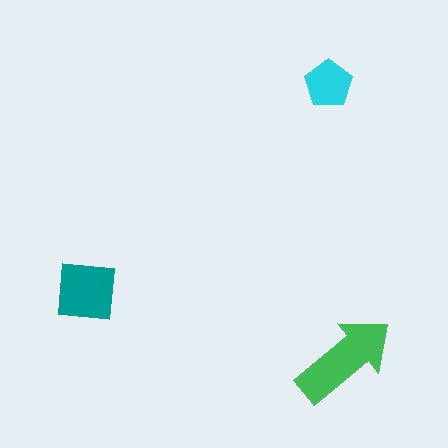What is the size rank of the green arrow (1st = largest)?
1st.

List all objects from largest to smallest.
The green arrow, the teal square, the cyan pentagon.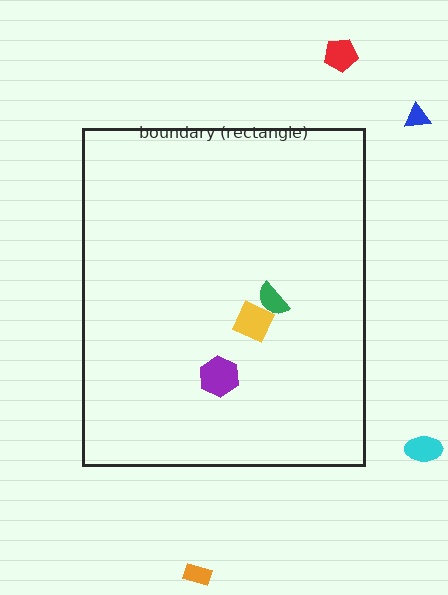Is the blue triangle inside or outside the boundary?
Outside.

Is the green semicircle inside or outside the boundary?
Inside.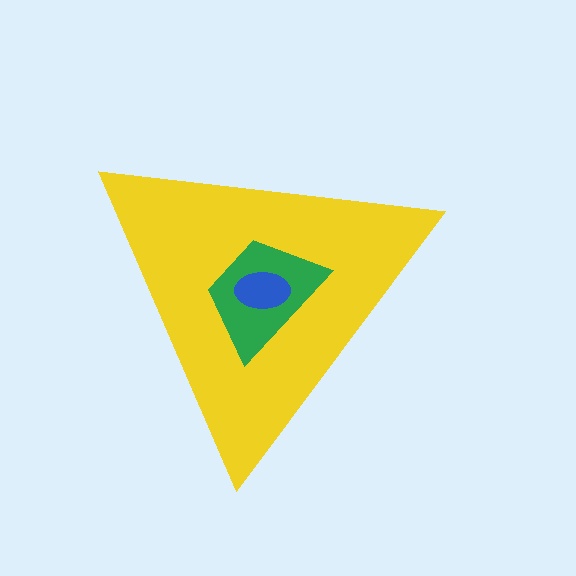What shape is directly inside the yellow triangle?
The green trapezoid.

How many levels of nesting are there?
3.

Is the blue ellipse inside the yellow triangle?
Yes.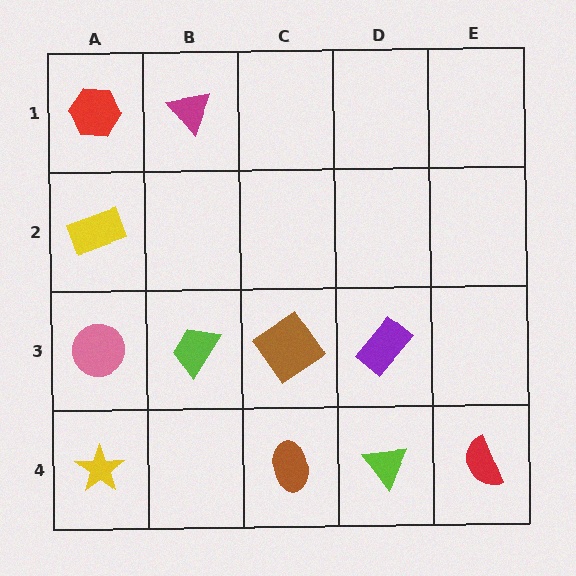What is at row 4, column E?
A red semicircle.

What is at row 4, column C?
A brown ellipse.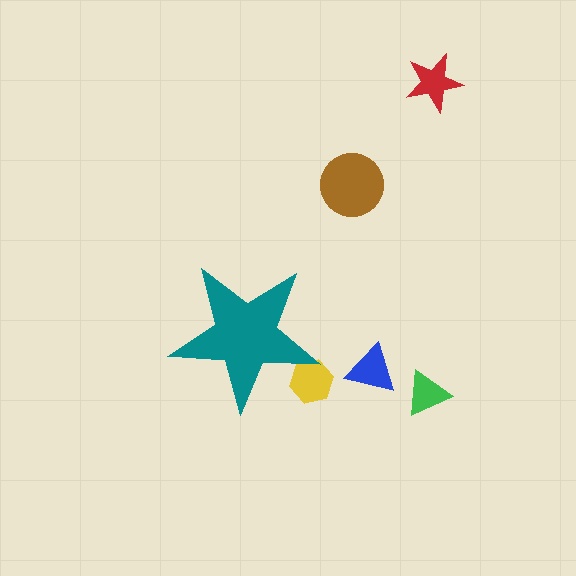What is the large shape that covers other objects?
A teal star.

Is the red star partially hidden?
No, the red star is fully visible.